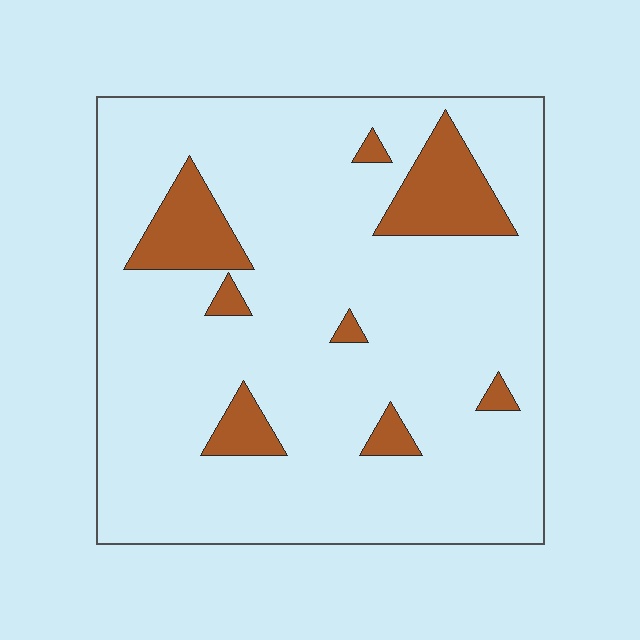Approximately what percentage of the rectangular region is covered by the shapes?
Approximately 15%.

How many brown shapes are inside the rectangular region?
8.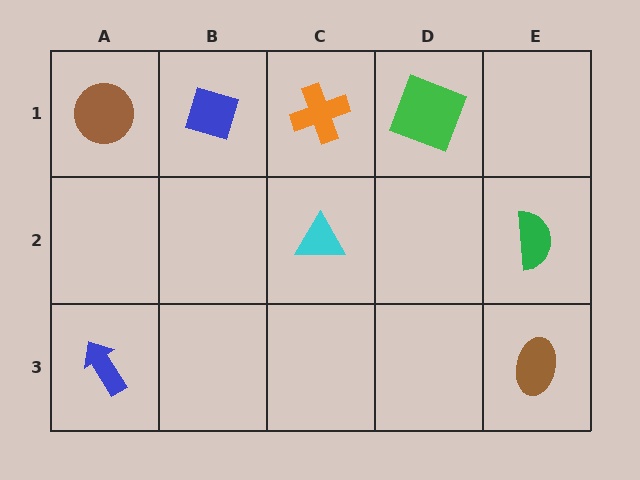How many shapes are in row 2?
2 shapes.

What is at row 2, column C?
A cyan triangle.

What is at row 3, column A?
A blue arrow.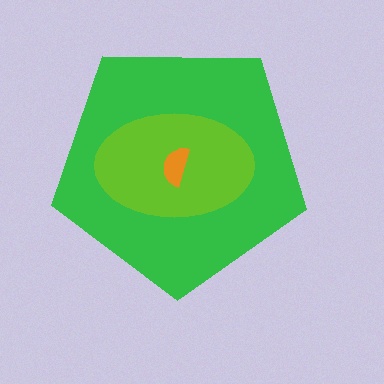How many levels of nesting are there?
3.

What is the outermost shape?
The green pentagon.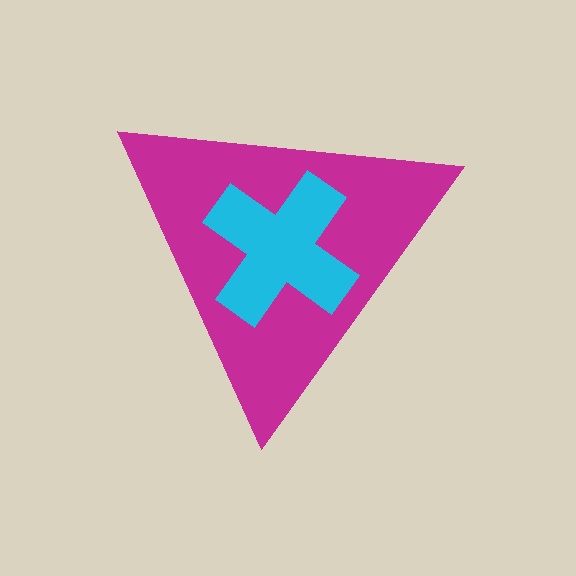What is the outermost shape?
The magenta triangle.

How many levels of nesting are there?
2.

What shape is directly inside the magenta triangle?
The cyan cross.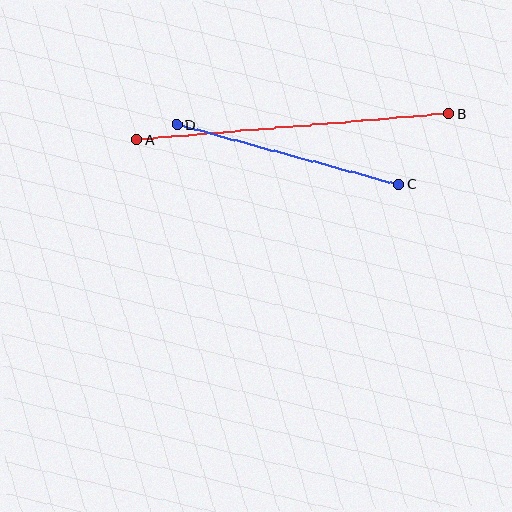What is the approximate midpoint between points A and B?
The midpoint is at approximately (293, 127) pixels.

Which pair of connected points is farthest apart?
Points A and B are farthest apart.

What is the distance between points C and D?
The distance is approximately 230 pixels.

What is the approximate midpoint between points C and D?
The midpoint is at approximately (288, 155) pixels.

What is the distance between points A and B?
The distance is approximately 314 pixels.